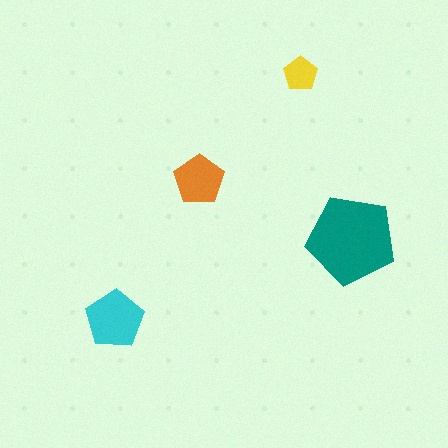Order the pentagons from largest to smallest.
the teal one, the cyan one, the orange one, the yellow one.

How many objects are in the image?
There are 4 objects in the image.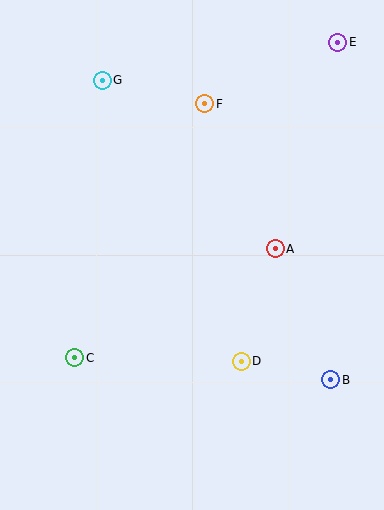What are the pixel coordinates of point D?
Point D is at (241, 361).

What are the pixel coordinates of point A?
Point A is at (275, 249).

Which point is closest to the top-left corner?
Point G is closest to the top-left corner.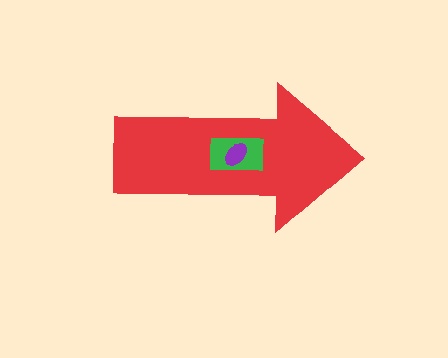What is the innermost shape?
The purple ellipse.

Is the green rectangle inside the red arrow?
Yes.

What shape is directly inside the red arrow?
The green rectangle.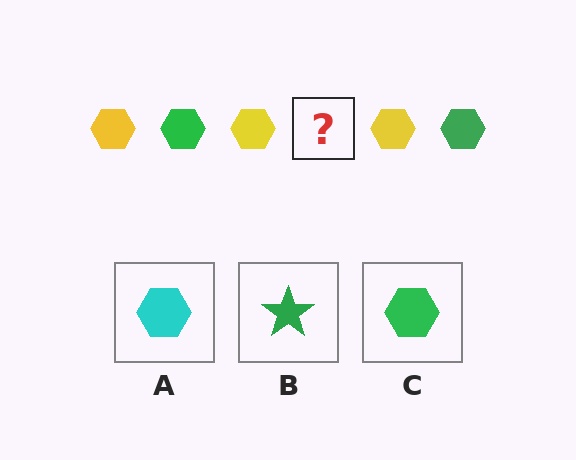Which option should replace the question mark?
Option C.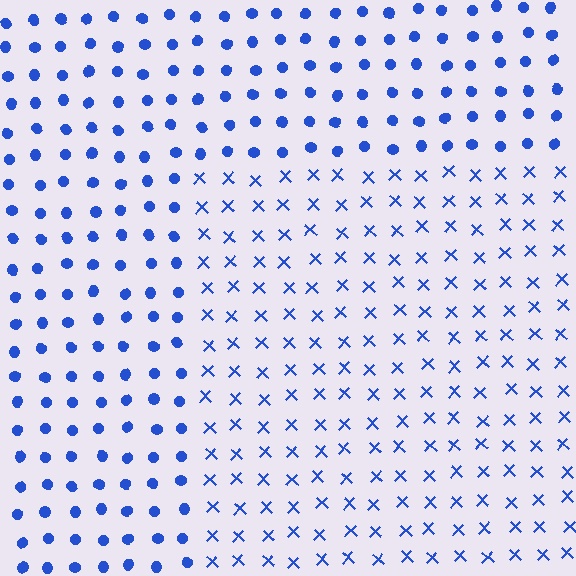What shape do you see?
I see a rectangle.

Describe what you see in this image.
The image is filled with small blue elements arranged in a uniform grid. A rectangle-shaped region contains X marks, while the surrounding area contains circles. The boundary is defined purely by the change in element shape.